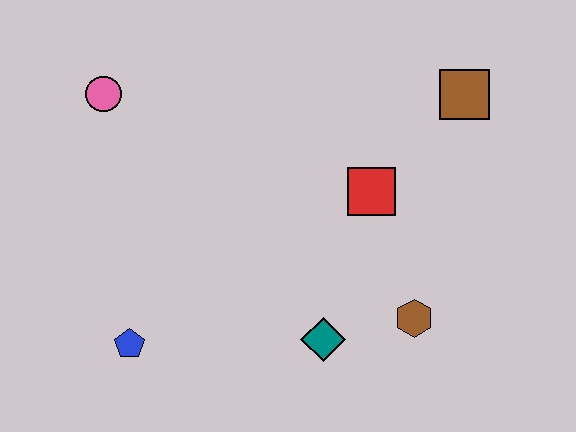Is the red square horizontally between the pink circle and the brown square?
Yes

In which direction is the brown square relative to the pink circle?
The brown square is to the right of the pink circle.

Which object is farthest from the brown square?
The blue pentagon is farthest from the brown square.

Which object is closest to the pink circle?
The blue pentagon is closest to the pink circle.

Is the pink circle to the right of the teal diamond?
No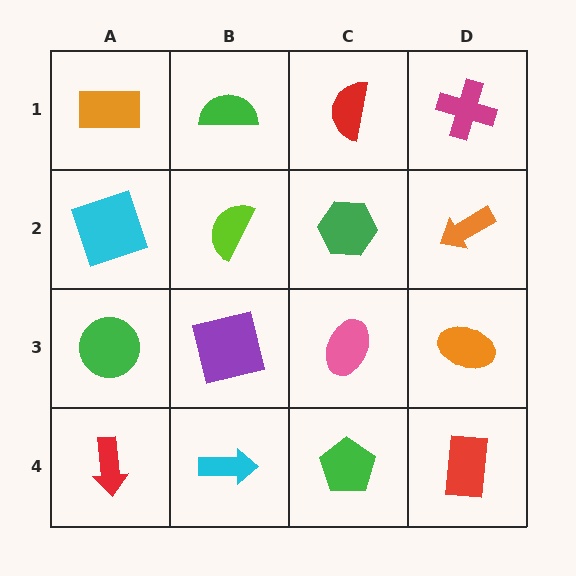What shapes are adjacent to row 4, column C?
A pink ellipse (row 3, column C), a cyan arrow (row 4, column B), a red rectangle (row 4, column D).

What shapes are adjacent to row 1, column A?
A cyan square (row 2, column A), a green semicircle (row 1, column B).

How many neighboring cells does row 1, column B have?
3.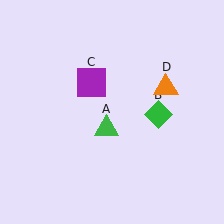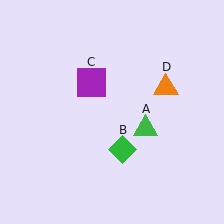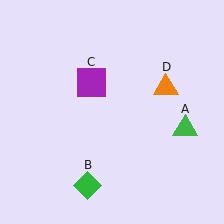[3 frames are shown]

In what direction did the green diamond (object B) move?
The green diamond (object B) moved down and to the left.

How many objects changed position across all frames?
2 objects changed position: green triangle (object A), green diamond (object B).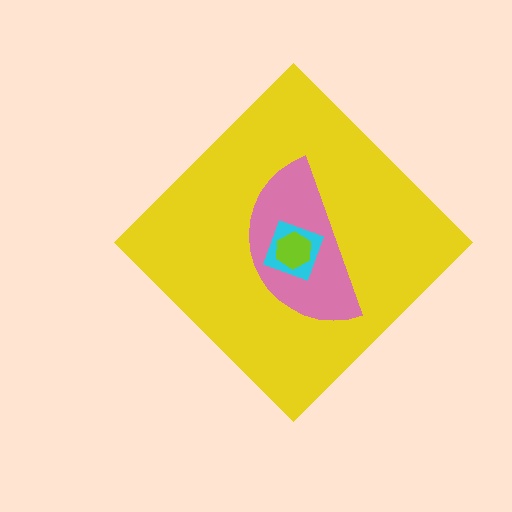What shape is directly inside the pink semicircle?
The cyan square.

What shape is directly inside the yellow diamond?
The pink semicircle.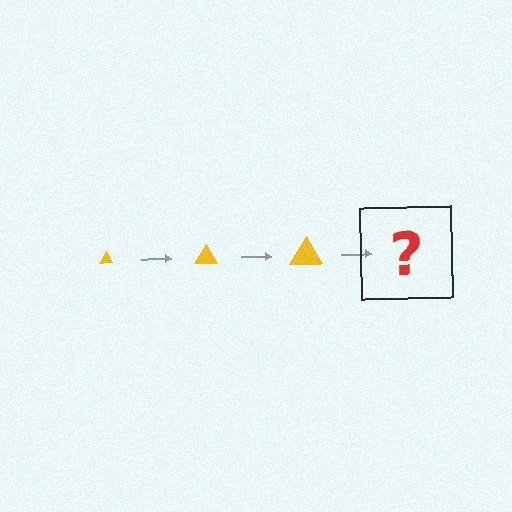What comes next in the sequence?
The next element should be a yellow triangle, larger than the previous one.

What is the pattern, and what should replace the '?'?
The pattern is that the triangle gets progressively larger each step. The '?' should be a yellow triangle, larger than the previous one.